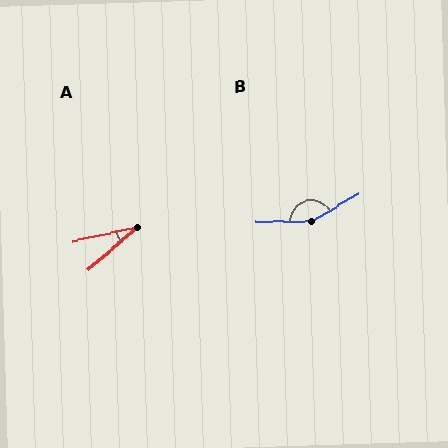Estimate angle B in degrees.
Approximately 150 degrees.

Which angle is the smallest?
A, at approximately 28 degrees.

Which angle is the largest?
B, at approximately 150 degrees.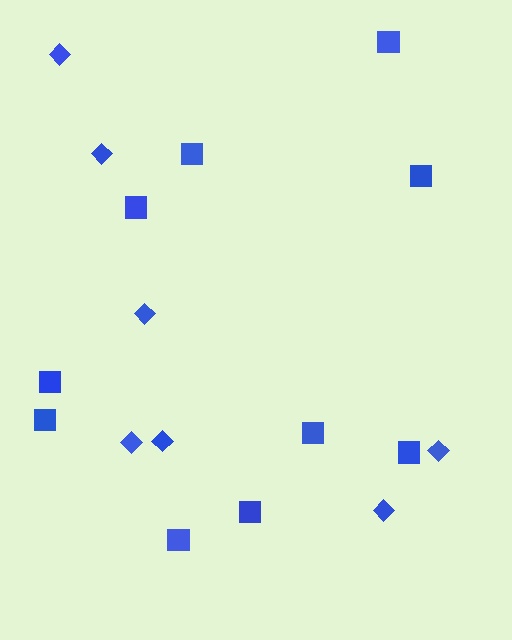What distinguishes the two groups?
There are 2 groups: one group of diamonds (7) and one group of squares (10).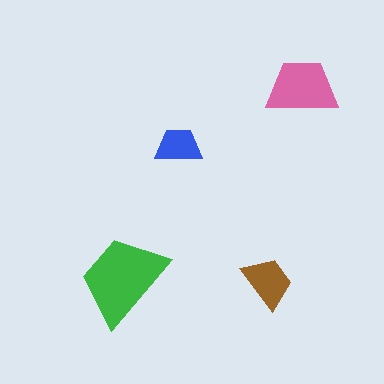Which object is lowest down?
The brown trapezoid is bottommost.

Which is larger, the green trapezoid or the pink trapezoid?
The green one.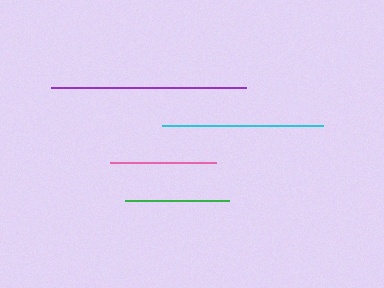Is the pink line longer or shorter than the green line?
The pink line is longer than the green line.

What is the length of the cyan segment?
The cyan segment is approximately 161 pixels long.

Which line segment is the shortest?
The green line is the shortest at approximately 105 pixels.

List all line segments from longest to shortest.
From longest to shortest: purple, cyan, pink, green.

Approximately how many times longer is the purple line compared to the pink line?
The purple line is approximately 1.8 times the length of the pink line.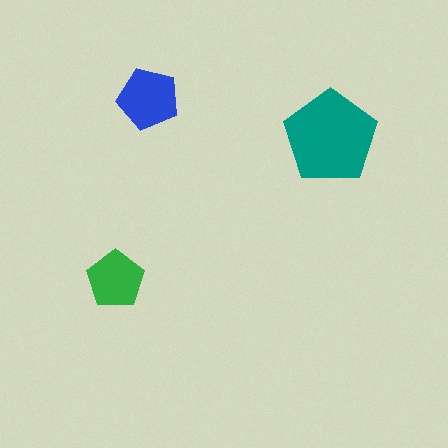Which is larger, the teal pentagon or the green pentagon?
The teal one.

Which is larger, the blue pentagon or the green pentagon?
The blue one.